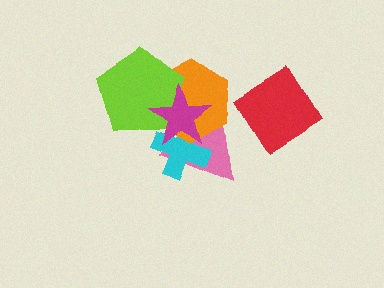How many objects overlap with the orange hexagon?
4 objects overlap with the orange hexagon.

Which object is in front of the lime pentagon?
The magenta star is in front of the lime pentagon.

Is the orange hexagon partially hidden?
Yes, it is partially covered by another shape.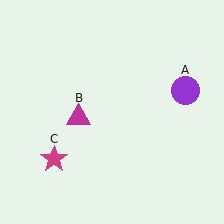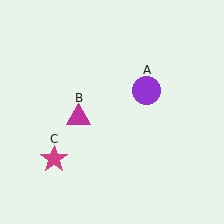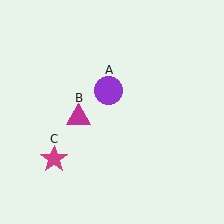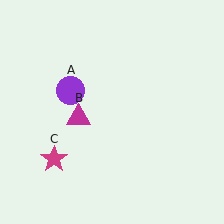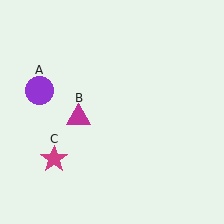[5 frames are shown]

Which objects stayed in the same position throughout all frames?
Magenta triangle (object B) and magenta star (object C) remained stationary.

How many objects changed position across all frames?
1 object changed position: purple circle (object A).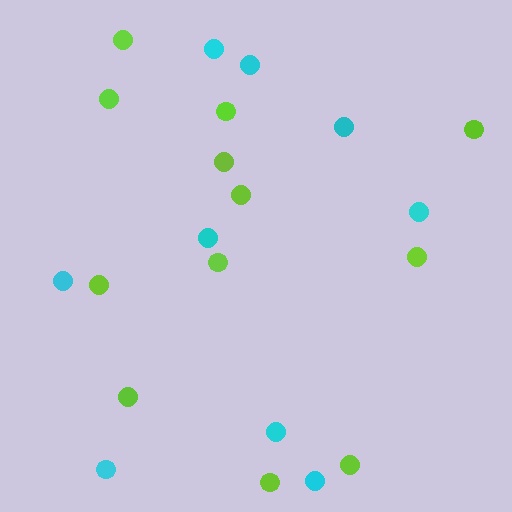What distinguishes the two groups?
There are 2 groups: one group of lime circles (12) and one group of cyan circles (9).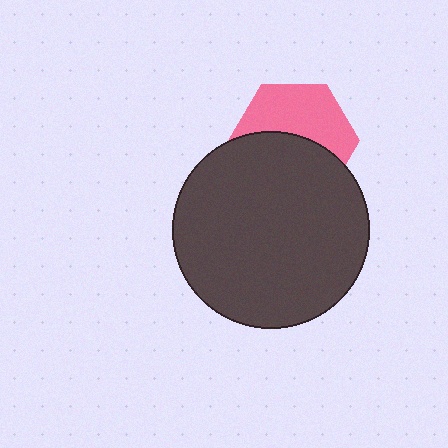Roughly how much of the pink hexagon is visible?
About half of it is visible (roughly 50%).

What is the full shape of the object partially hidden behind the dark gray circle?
The partially hidden object is a pink hexagon.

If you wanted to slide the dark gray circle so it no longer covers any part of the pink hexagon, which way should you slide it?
Slide it down — that is the most direct way to separate the two shapes.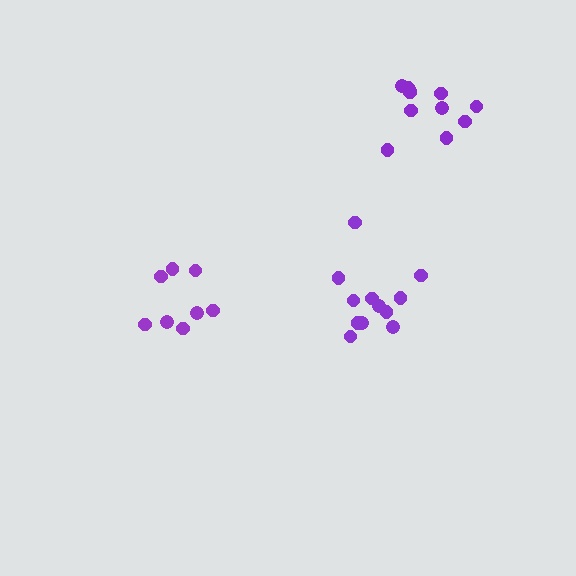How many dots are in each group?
Group 1: 8 dots, Group 2: 11 dots, Group 3: 12 dots (31 total).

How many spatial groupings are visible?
There are 3 spatial groupings.